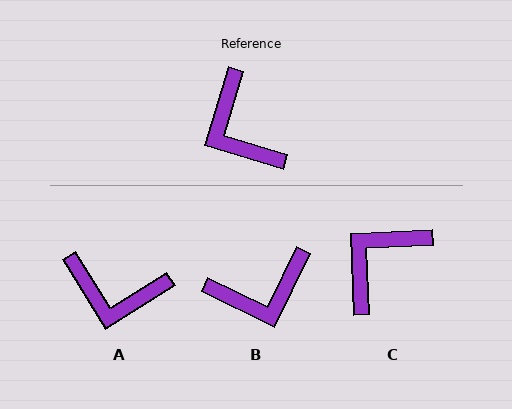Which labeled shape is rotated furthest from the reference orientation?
B, about 81 degrees away.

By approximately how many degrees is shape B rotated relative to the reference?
Approximately 81 degrees counter-clockwise.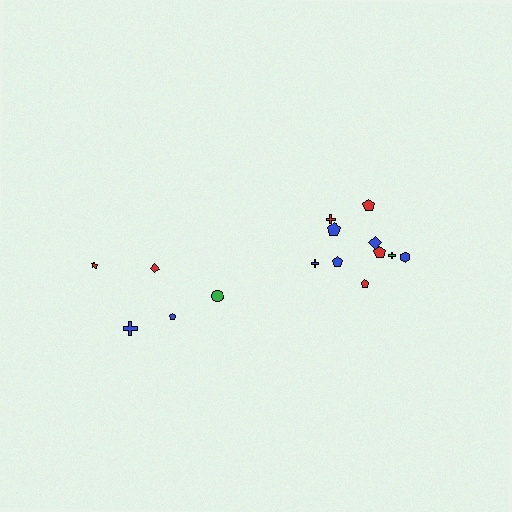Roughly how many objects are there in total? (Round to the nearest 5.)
Roughly 15 objects in total.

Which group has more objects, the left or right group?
The right group.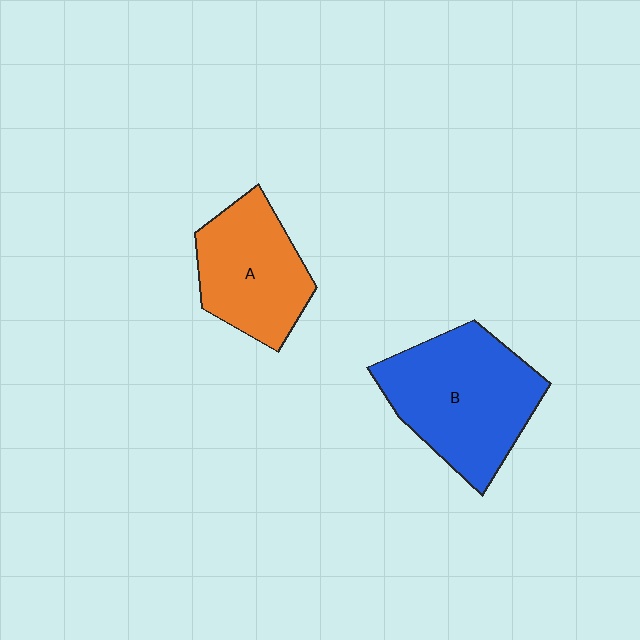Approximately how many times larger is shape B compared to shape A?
Approximately 1.4 times.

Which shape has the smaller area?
Shape A (orange).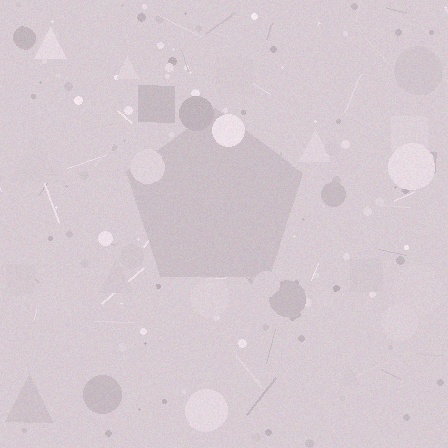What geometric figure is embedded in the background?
A pentagon is embedded in the background.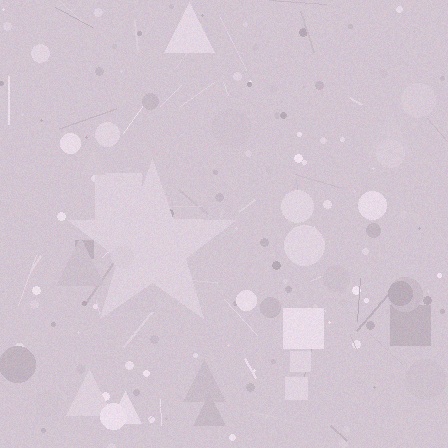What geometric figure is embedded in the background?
A star is embedded in the background.